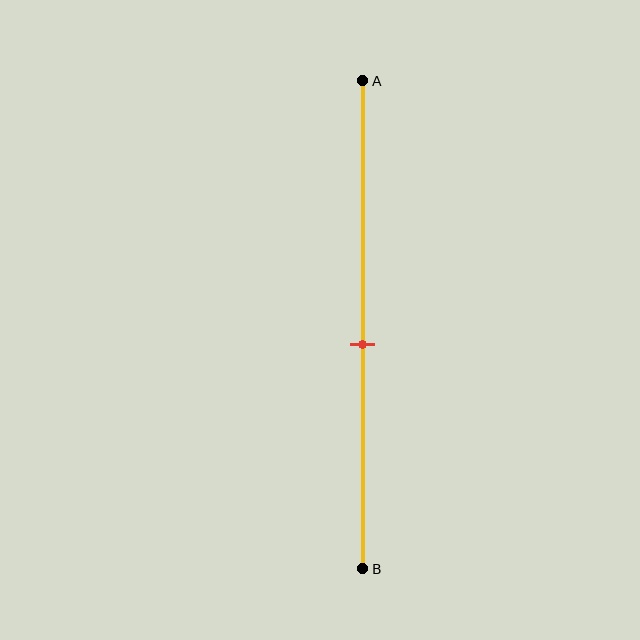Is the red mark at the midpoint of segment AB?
No, the mark is at about 55% from A, not at the 50% midpoint.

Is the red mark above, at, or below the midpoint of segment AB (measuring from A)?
The red mark is below the midpoint of segment AB.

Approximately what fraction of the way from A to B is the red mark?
The red mark is approximately 55% of the way from A to B.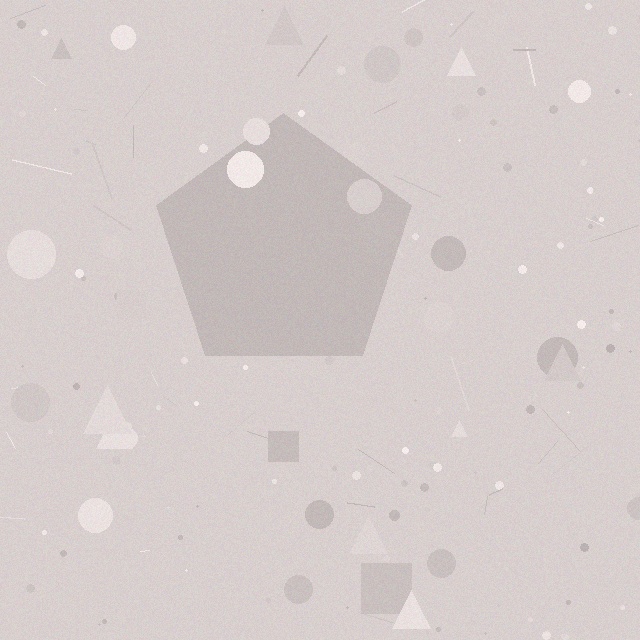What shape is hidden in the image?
A pentagon is hidden in the image.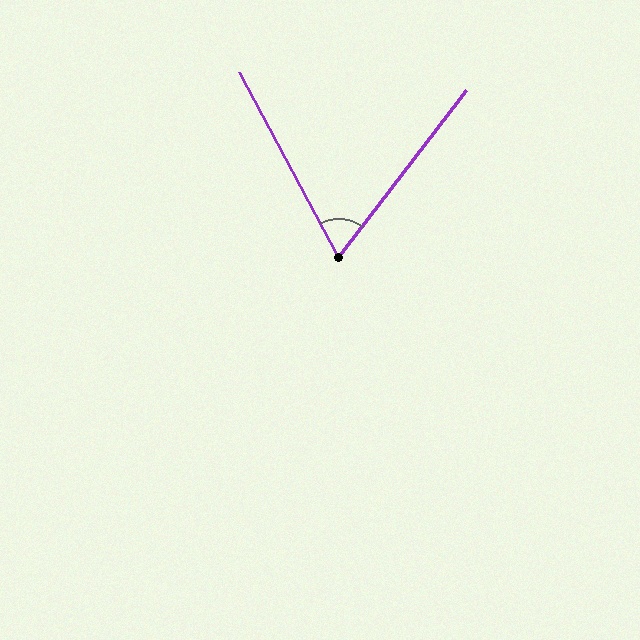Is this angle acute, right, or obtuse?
It is acute.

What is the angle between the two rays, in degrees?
Approximately 66 degrees.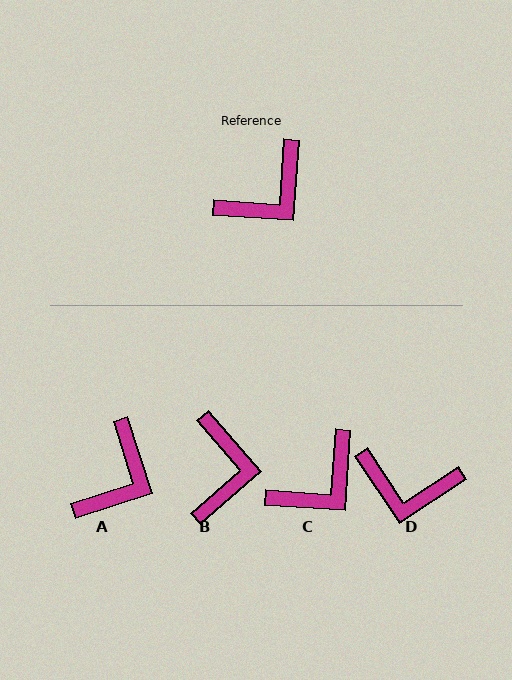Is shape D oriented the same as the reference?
No, it is off by about 53 degrees.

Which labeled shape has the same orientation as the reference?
C.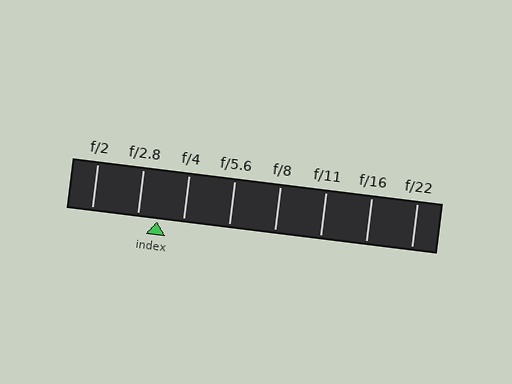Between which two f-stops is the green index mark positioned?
The index mark is between f/2.8 and f/4.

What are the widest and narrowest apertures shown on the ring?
The widest aperture shown is f/2 and the narrowest is f/22.